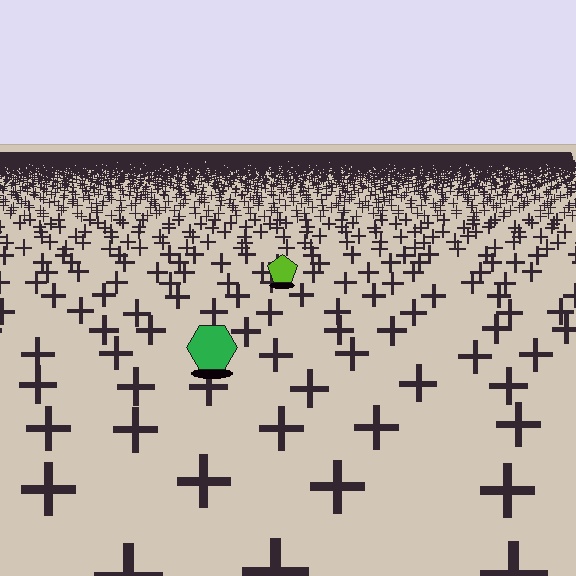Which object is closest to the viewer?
The green hexagon is closest. The texture marks near it are larger and more spread out.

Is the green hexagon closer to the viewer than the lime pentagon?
Yes. The green hexagon is closer — you can tell from the texture gradient: the ground texture is coarser near it.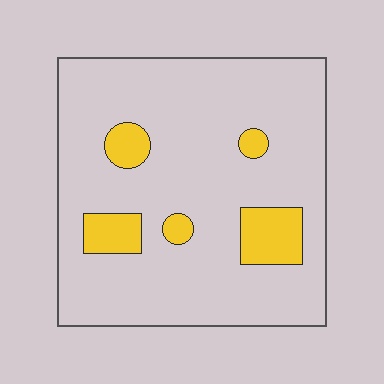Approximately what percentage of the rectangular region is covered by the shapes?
Approximately 15%.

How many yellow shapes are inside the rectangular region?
5.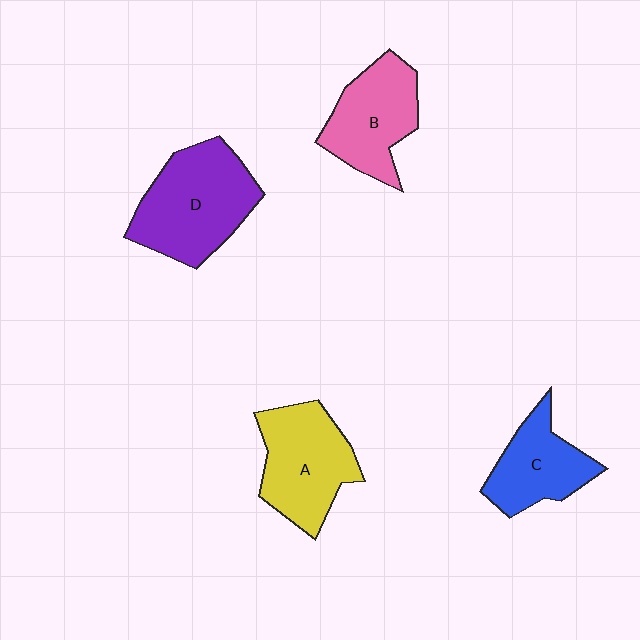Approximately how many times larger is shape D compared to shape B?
Approximately 1.3 times.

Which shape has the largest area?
Shape D (purple).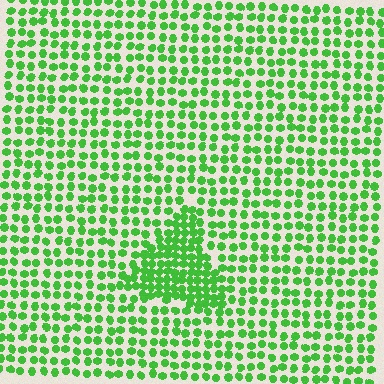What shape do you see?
I see a triangle.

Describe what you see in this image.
The image contains small green elements arranged at two different densities. A triangle-shaped region is visible where the elements are more densely packed than the surrounding area.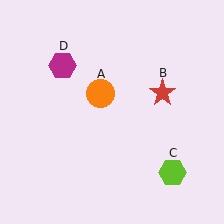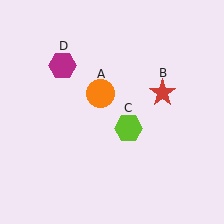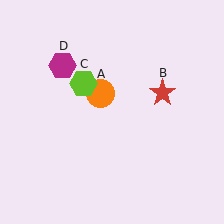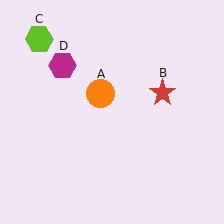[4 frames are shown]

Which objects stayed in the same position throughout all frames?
Orange circle (object A) and red star (object B) and magenta hexagon (object D) remained stationary.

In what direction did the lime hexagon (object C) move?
The lime hexagon (object C) moved up and to the left.